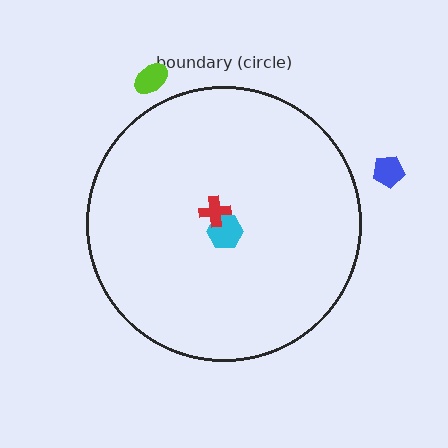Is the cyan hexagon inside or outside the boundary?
Inside.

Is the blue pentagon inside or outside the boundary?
Outside.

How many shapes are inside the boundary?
2 inside, 2 outside.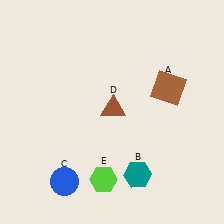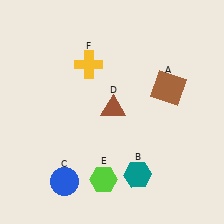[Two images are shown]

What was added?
A yellow cross (F) was added in Image 2.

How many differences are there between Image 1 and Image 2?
There is 1 difference between the two images.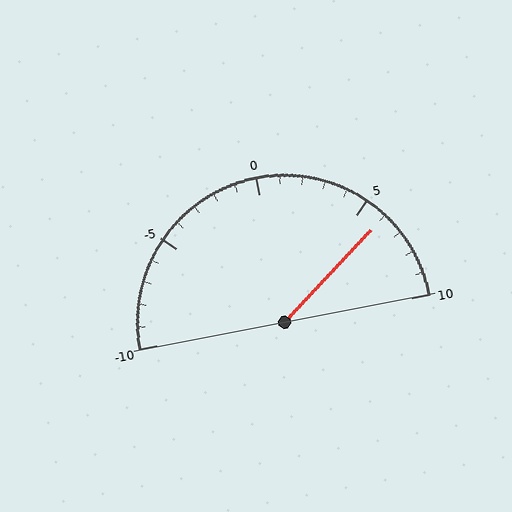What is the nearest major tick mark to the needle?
The nearest major tick mark is 5.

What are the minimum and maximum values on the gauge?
The gauge ranges from -10 to 10.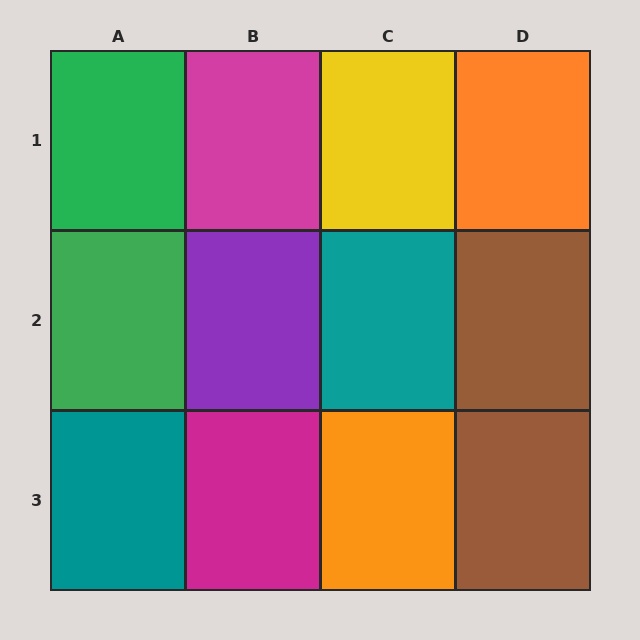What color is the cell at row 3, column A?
Teal.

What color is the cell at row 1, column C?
Yellow.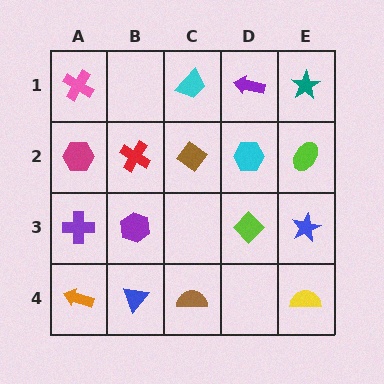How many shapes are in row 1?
4 shapes.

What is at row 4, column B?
A blue triangle.